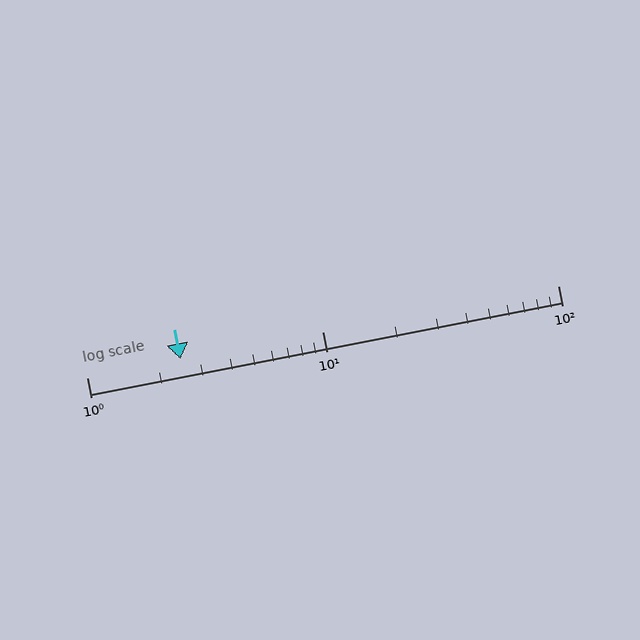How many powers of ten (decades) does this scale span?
The scale spans 2 decades, from 1 to 100.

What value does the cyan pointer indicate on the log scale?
The pointer indicates approximately 2.5.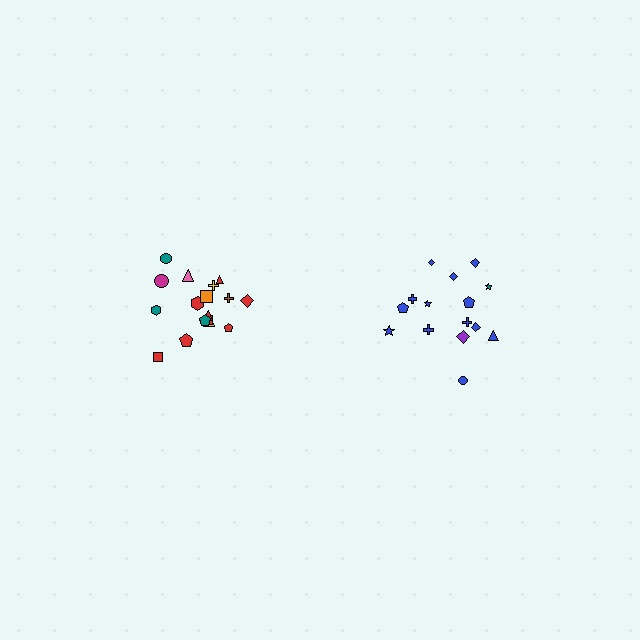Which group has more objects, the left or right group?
The left group.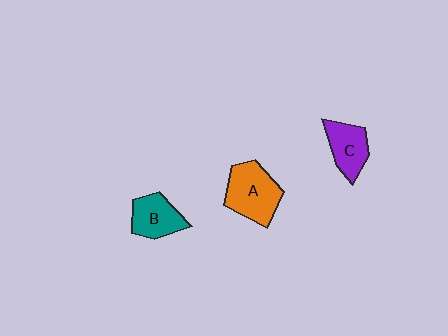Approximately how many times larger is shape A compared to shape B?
Approximately 1.4 times.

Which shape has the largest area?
Shape A (orange).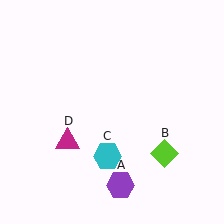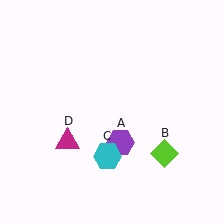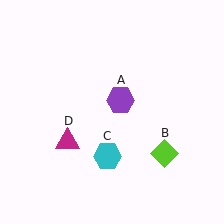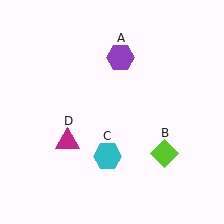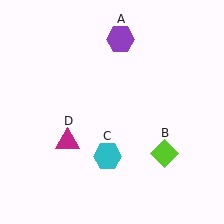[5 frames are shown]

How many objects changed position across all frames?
1 object changed position: purple hexagon (object A).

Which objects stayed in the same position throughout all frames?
Lime diamond (object B) and cyan hexagon (object C) and magenta triangle (object D) remained stationary.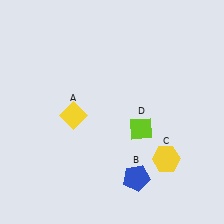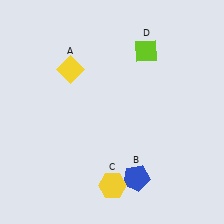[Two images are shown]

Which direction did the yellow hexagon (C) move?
The yellow hexagon (C) moved left.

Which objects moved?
The objects that moved are: the yellow diamond (A), the yellow hexagon (C), the lime diamond (D).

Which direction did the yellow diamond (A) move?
The yellow diamond (A) moved up.